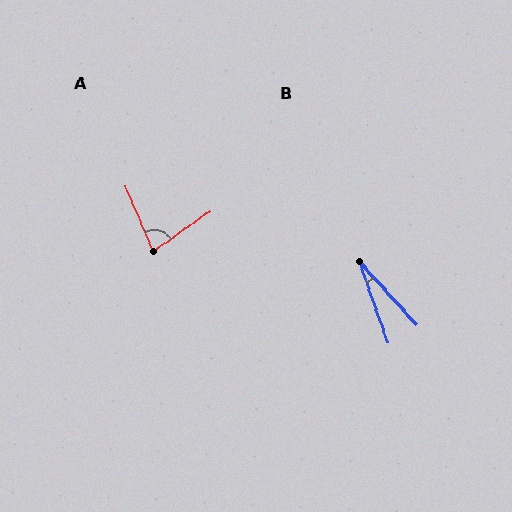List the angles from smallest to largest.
B (23°), A (78°).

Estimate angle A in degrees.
Approximately 78 degrees.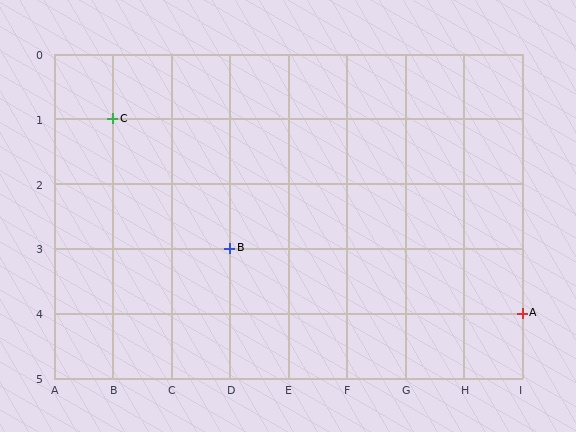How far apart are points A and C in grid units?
Points A and C are 7 columns and 3 rows apart (about 7.6 grid units diagonally).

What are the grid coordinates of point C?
Point C is at grid coordinates (B, 1).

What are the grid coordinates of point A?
Point A is at grid coordinates (I, 4).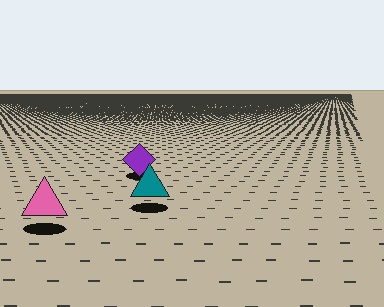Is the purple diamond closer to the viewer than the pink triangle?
No. The pink triangle is closer — you can tell from the texture gradient: the ground texture is coarser near it.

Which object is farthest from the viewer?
The purple diamond is farthest from the viewer. It appears smaller and the ground texture around it is denser.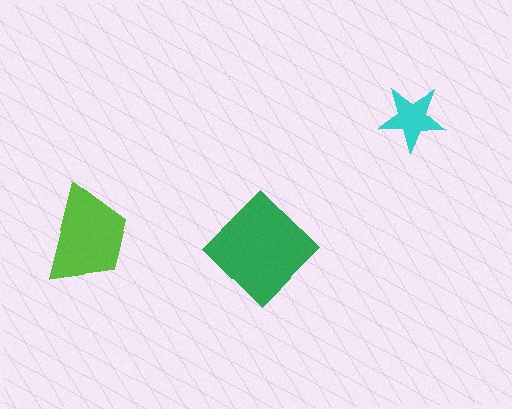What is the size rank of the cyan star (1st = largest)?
3rd.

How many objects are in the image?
There are 3 objects in the image.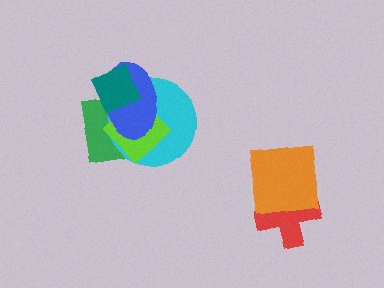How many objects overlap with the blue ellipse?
4 objects overlap with the blue ellipse.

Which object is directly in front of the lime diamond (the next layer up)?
The blue ellipse is directly in front of the lime diamond.